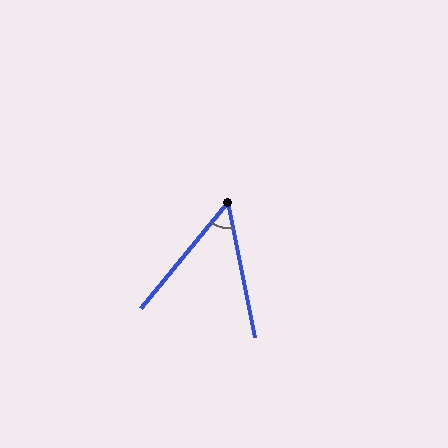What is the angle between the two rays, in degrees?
Approximately 51 degrees.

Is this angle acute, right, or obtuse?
It is acute.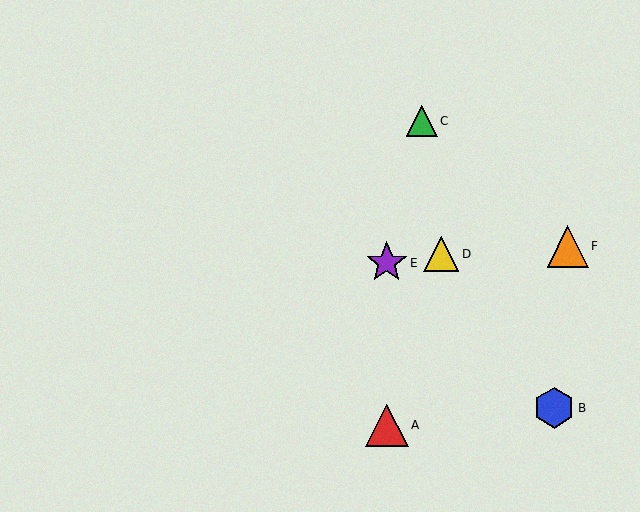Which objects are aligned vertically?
Objects A, E are aligned vertically.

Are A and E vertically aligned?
Yes, both are at x≈387.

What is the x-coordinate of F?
Object F is at x≈568.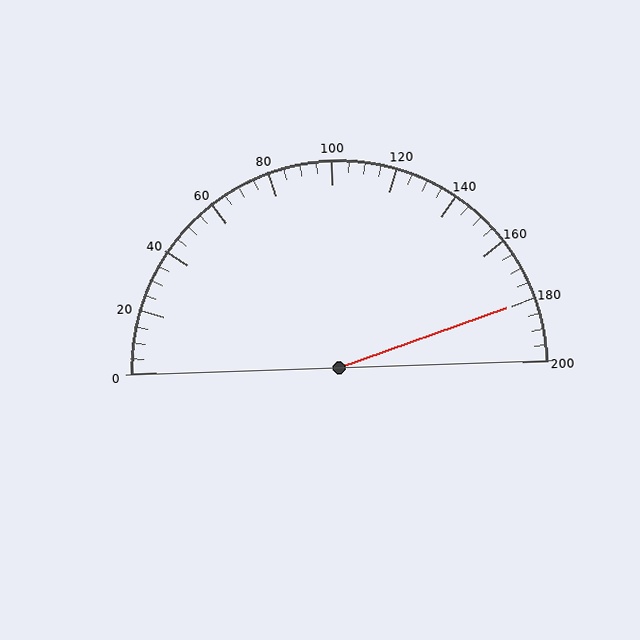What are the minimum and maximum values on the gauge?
The gauge ranges from 0 to 200.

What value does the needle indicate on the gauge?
The needle indicates approximately 180.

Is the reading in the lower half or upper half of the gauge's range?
The reading is in the upper half of the range (0 to 200).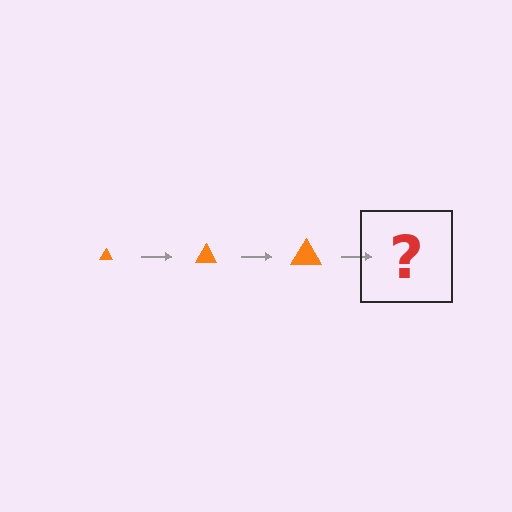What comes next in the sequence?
The next element should be an orange triangle, larger than the previous one.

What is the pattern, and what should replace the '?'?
The pattern is that the triangle gets progressively larger each step. The '?' should be an orange triangle, larger than the previous one.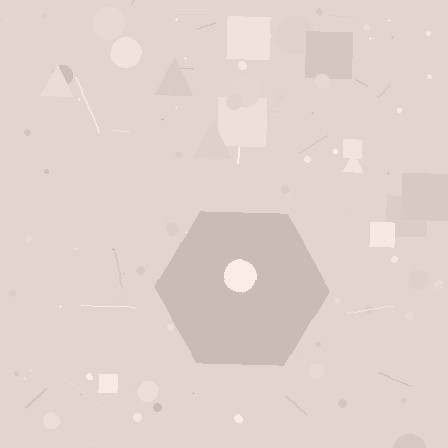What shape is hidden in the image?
A hexagon is hidden in the image.